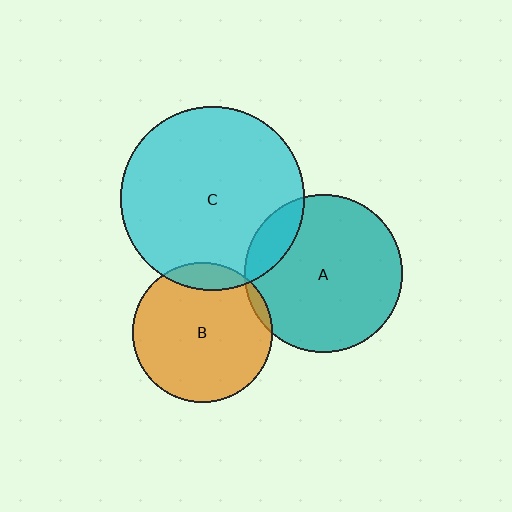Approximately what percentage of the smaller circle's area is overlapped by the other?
Approximately 15%.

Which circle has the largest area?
Circle C (cyan).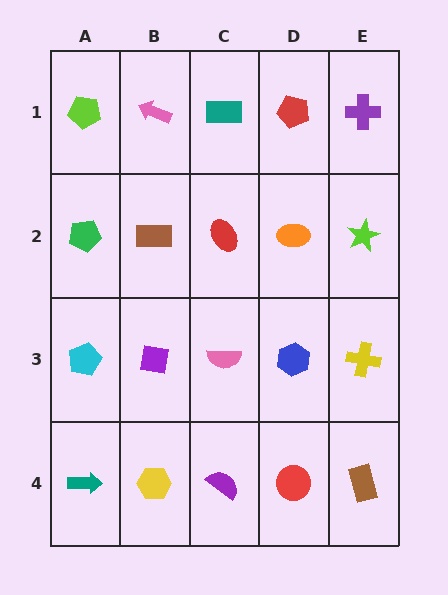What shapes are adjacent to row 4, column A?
A cyan pentagon (row 3, column A), a yellow hexagon (row 4, column B).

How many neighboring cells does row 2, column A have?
3.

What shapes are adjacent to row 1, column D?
An orange ellipse (row 2, column D), a teal rectangle (row 1, column C), a purple cross (row 1, column E).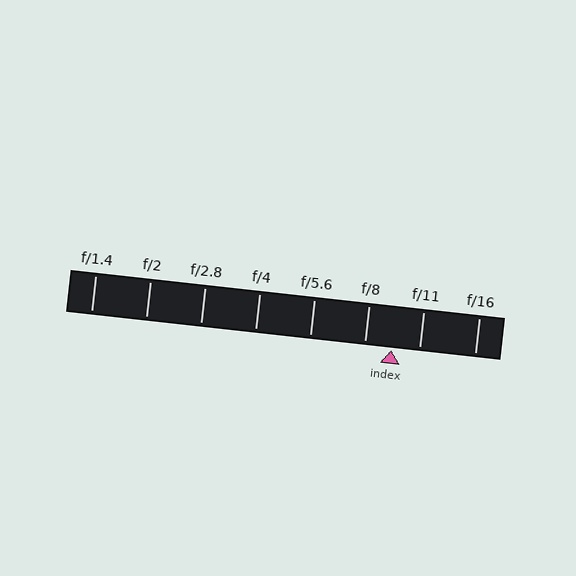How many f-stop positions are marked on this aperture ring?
There are 8 f-stop positions marked.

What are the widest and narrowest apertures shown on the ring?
The widest aperture shown is f/1.4 and the narrowest is f/16.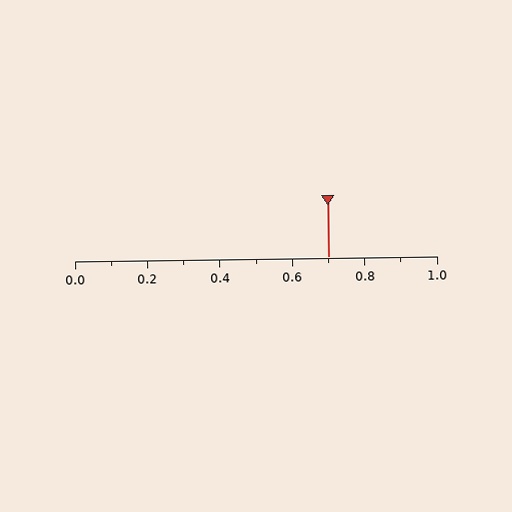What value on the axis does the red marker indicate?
The marker indicates approximately 0.7.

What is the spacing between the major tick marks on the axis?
The major ticks are spaced 0.2 apart.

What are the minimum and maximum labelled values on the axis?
The axis runs from 0.0 to 1.0.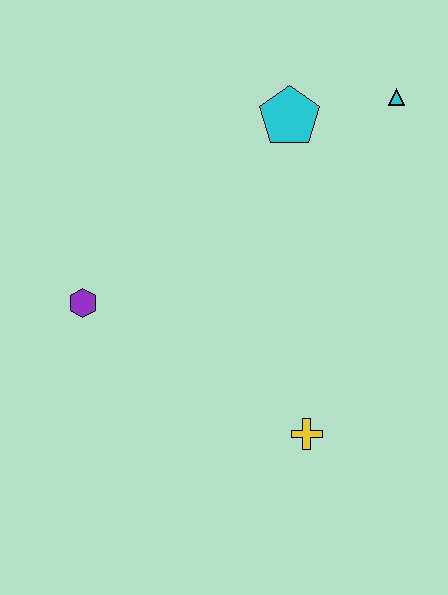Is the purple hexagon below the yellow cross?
No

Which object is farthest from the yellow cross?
The cyan triangle is farthest from the yellow cross.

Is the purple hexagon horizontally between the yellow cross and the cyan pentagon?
No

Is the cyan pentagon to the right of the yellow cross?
No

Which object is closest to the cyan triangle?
The cyan pentagon is closest to the cyan triangle.